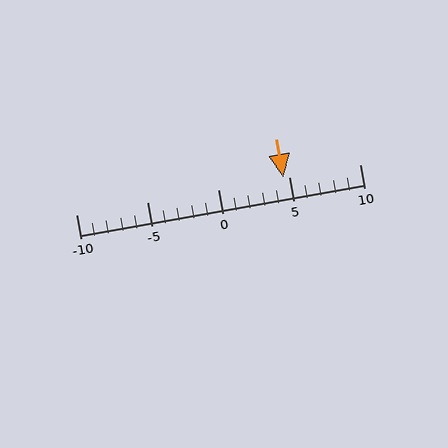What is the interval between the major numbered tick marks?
The major tick marks are spaced 5 units apart.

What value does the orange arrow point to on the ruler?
The orange arrow points to approximately 5.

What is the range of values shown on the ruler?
The ruler shows values from -10 to 10.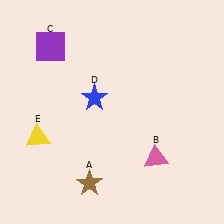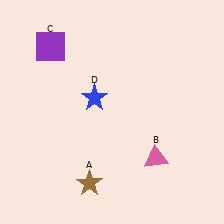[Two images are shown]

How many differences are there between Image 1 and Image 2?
There is 1 difference between the two images.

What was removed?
The yellow triangle (E) was removed in Image 2.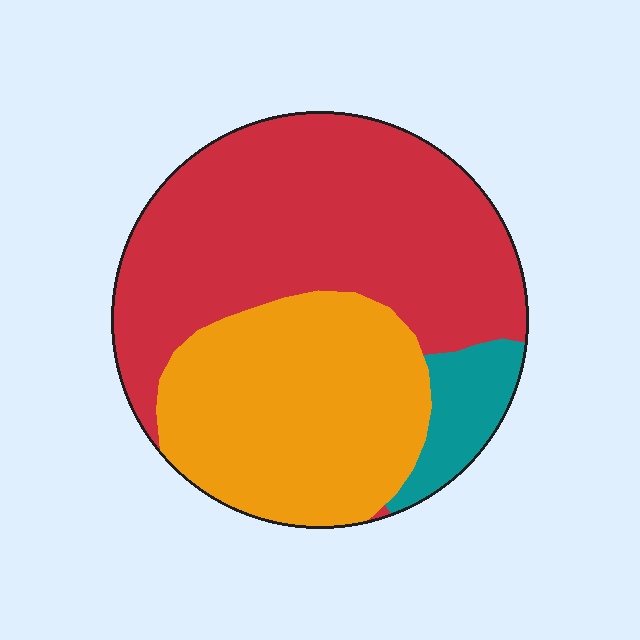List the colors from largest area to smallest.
From largest to smallest: red, orange, teal.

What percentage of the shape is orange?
Orange takes up about three eighths (3/8) of the shape.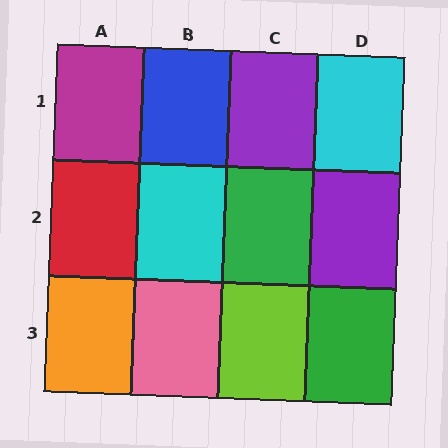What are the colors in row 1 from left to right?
Magenta, blue, purple, cyan.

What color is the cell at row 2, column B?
Cyan.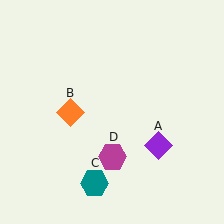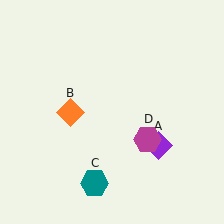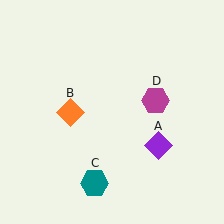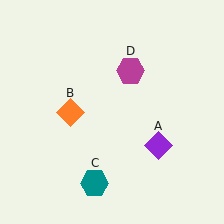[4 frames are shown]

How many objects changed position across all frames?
1 object changed position: magenta hexagon (object D).